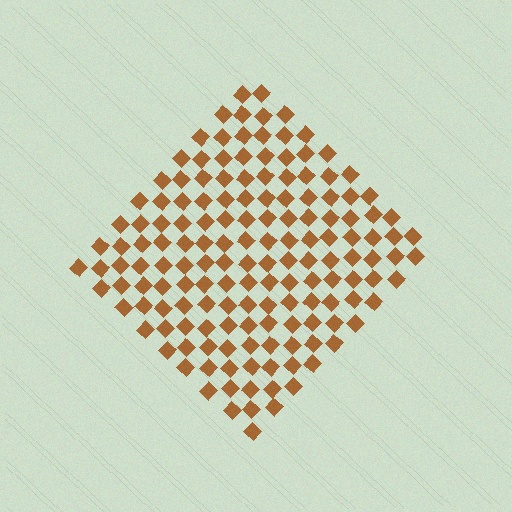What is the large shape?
The large shape is a diamond.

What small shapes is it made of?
It is made of small diamonds.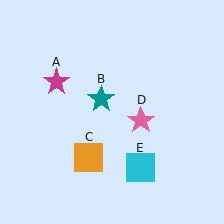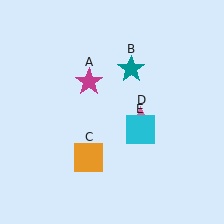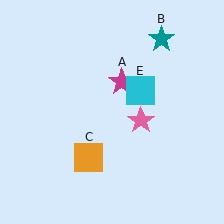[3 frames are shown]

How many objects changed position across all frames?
3 objects changed position: magenta star (object A), teal star (object B), cyan square (object E).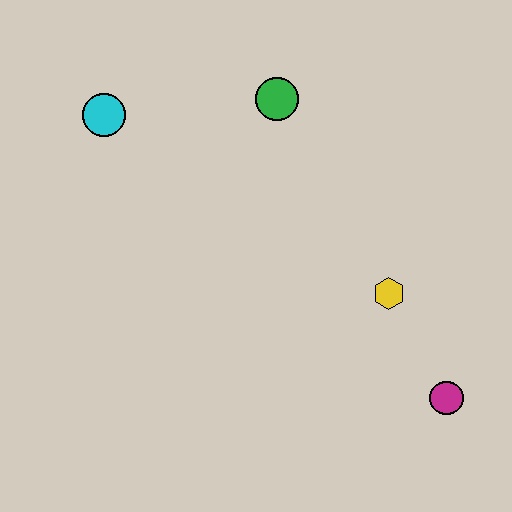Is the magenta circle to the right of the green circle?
Yes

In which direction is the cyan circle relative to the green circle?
The cyan circle is to the left of the green circle.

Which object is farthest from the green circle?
The magenta circle is farthest from the green circle.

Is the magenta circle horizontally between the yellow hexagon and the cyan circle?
No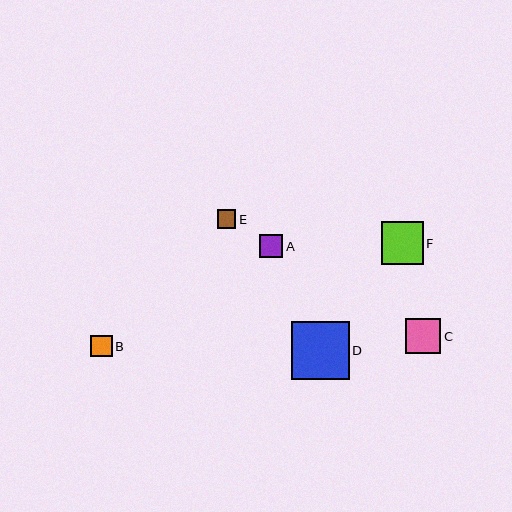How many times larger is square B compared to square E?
Square B is approximately 1.2 times the size of square E.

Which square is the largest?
Square D is the largest with a size of approximately 58 pixels.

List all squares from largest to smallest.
From largest to smallest: D, F, C, A, B, E.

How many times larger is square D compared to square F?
Square D is approximately 1.4 times the size of square F.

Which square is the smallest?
Square E is the smallest with a size of approximately 19 pixels.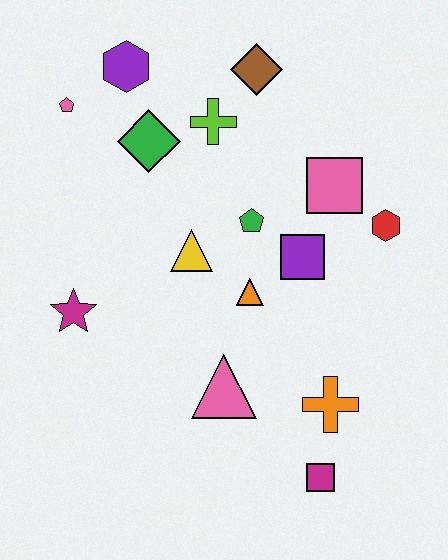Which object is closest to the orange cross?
The magenta square is closest to the orange cross.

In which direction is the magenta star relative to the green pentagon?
The magenta star is to the left of the green pentagon.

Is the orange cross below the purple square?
Yes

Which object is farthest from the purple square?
The pink pentagon is farthest from the purple square.